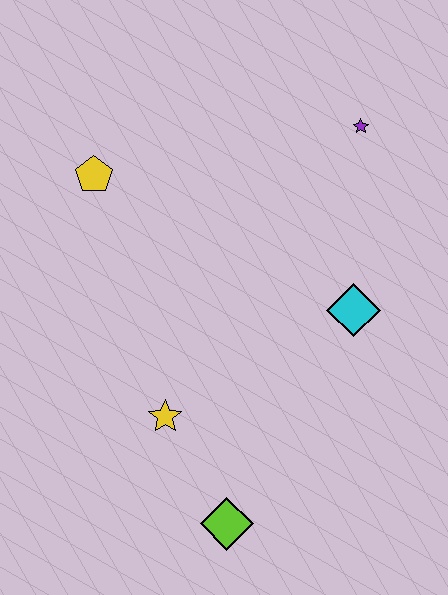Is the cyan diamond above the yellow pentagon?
No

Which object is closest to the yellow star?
The lime diamond is closest to the yellow star.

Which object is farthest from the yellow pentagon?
The lime diamond is farthest from the yellow pentagon.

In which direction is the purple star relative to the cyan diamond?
The purple star is above the cyan diamond.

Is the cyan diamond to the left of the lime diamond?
No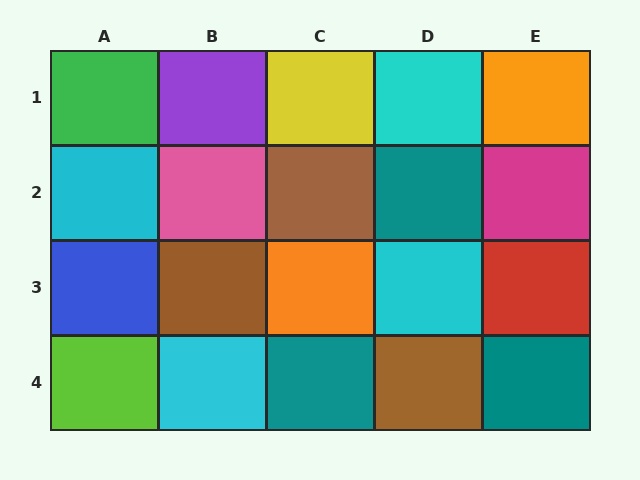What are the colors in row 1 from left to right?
Green, purple, yellow, cyan, orange.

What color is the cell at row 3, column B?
Brown.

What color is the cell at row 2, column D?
Teal.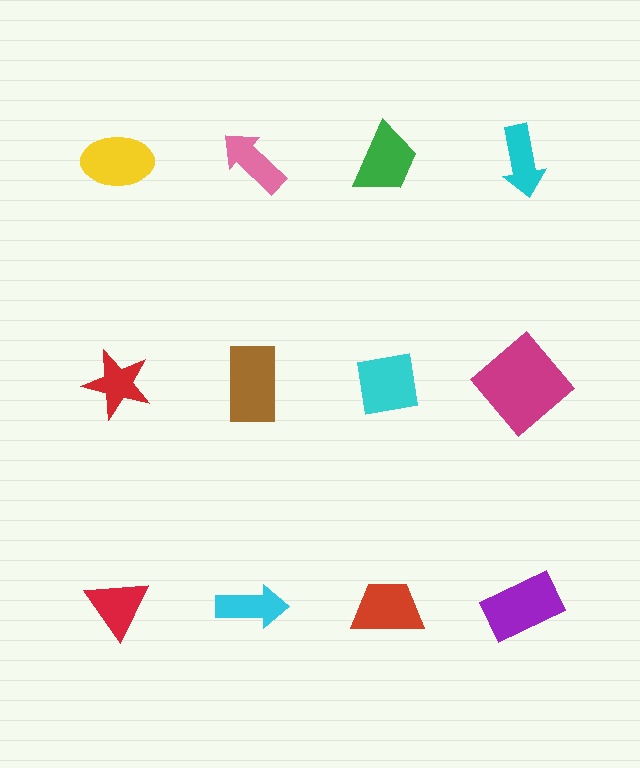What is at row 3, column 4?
A purple rectangle.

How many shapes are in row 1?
4 shapes.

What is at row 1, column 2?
A pink arrow.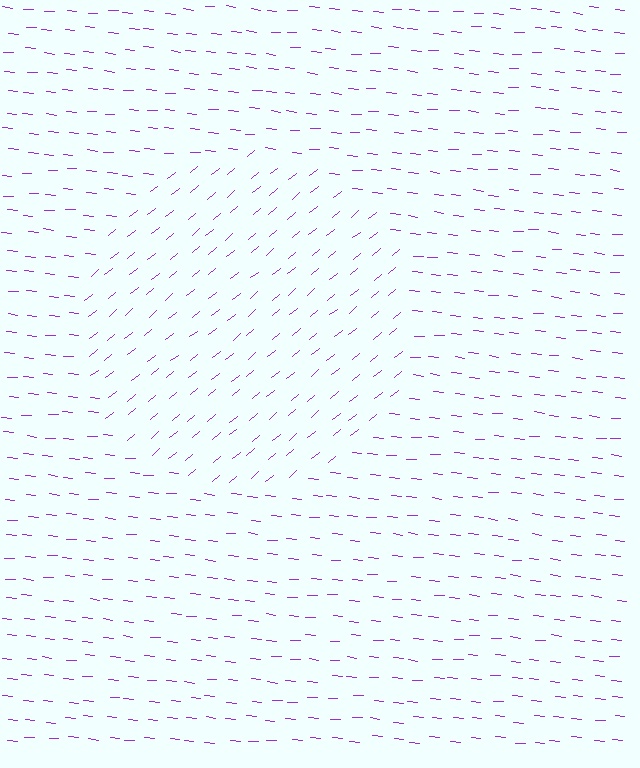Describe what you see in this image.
The image is filled with small purple line segments. A circle region in the image has lines oriented differently from the surrounding lines, creating a visible texture boundary.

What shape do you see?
I see a circle.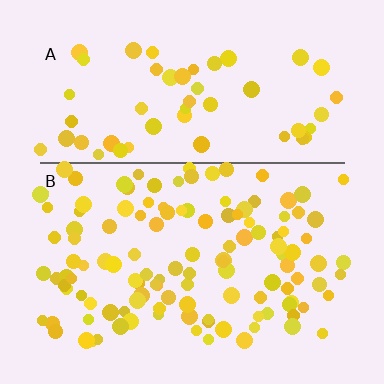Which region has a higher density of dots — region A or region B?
B (the bottom).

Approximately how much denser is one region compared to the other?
Approximately 2.2× — region B over region A.